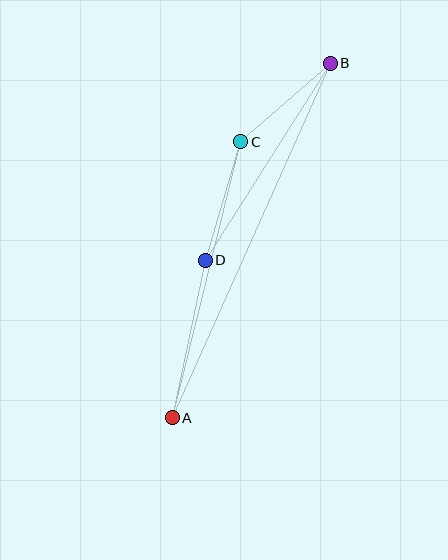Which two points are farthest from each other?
Points A and B are farthest from each other.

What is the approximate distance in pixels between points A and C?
The distance between A and C is approximately 284 pixels.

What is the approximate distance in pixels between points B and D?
The distance between B and D is approximately 233 pixels.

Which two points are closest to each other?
Points B and C are closest to each other.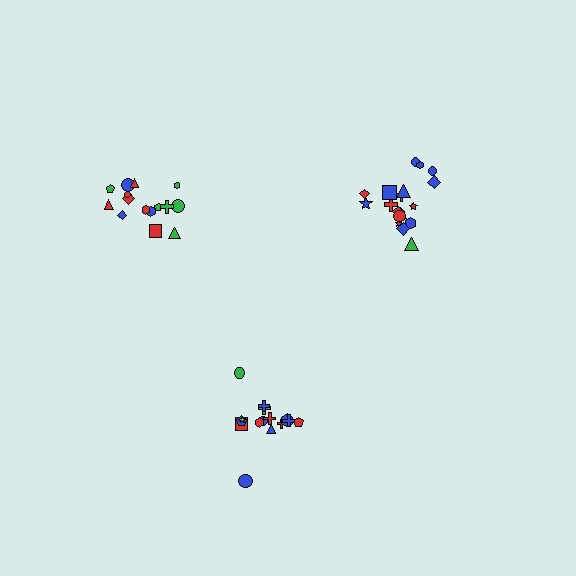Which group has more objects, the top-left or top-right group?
The top-right group.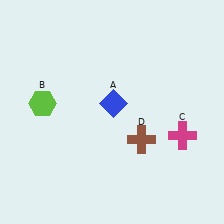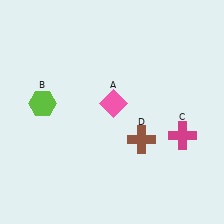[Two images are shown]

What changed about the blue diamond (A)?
In Image 1, A is blue. In Image 2, it changed to pink.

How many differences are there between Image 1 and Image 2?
There is 1 difference between the two images.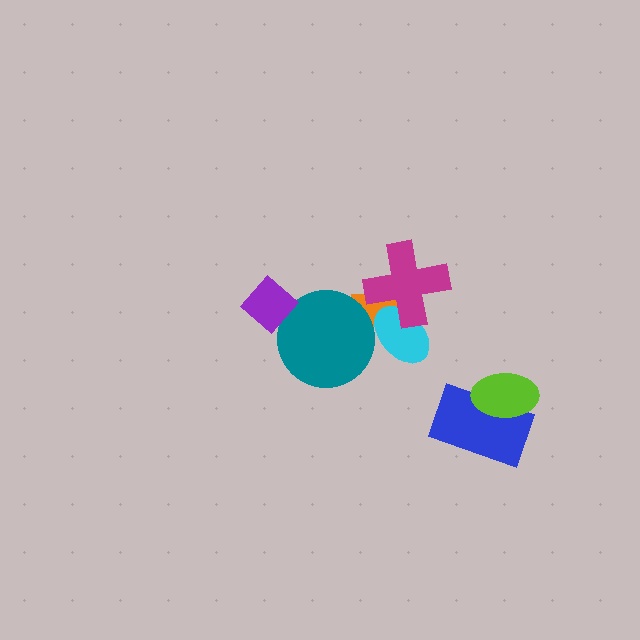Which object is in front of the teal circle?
The purple diamond is in front of the teal circle.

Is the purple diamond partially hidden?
No, no other shape covers it.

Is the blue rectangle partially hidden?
Yes, it is partially covered by another shape.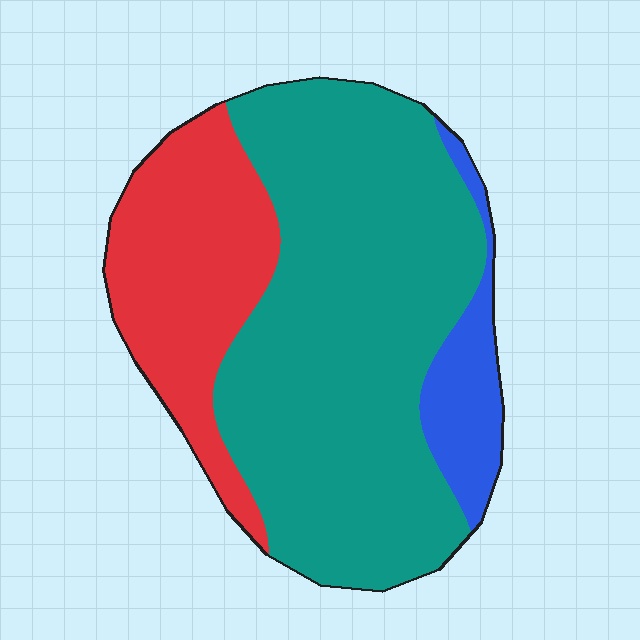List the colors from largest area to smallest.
From largest to smallest: teal, red, blue.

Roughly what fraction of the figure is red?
Red covers around 25% of the figure.